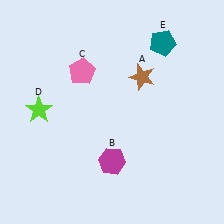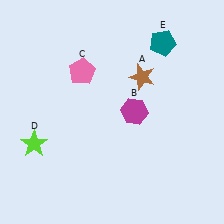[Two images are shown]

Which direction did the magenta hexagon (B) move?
The magenta hexagon (B) moved up.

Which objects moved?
The objects that moved are: the magenta hexagon (B), the lime star (D).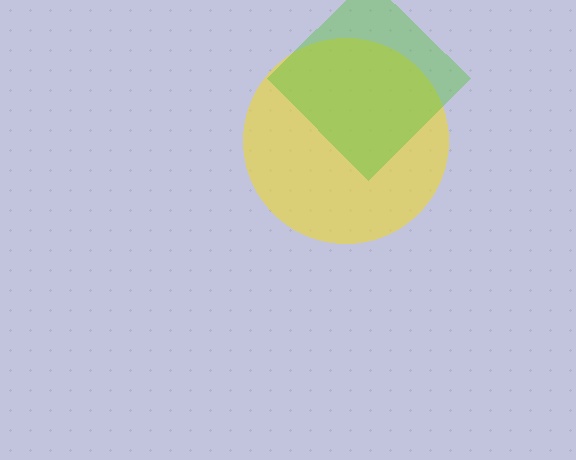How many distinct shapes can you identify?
There are 2 distinct shapes: a yellow circle, a lime diamond.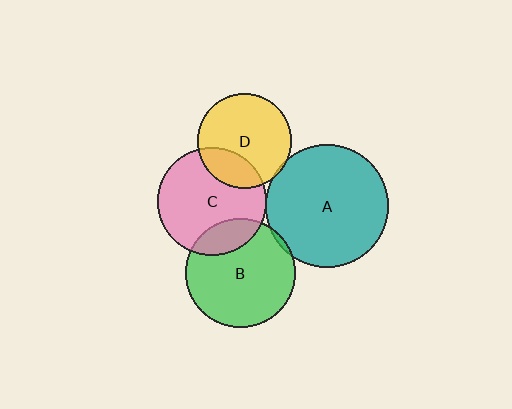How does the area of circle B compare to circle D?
Approximately 1.3 times.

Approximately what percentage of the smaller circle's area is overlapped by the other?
Approximately 25%.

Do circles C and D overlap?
Yes.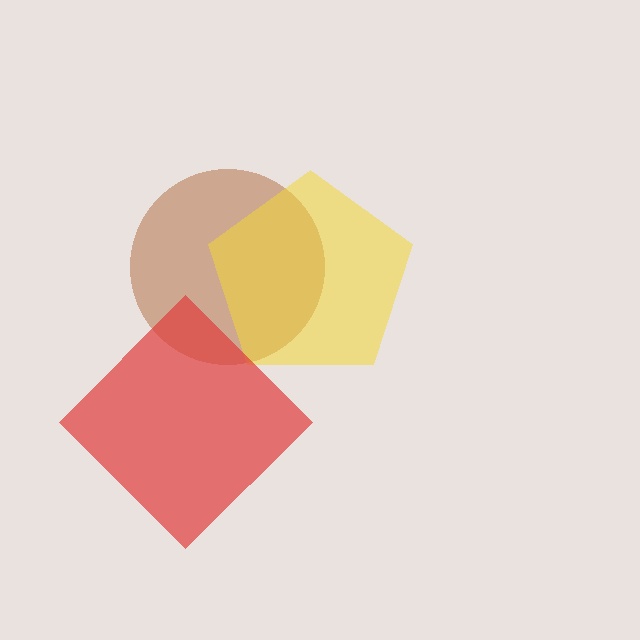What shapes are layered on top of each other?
The layered shapes are: a brown circle, a yellow pentagon, a red diamond.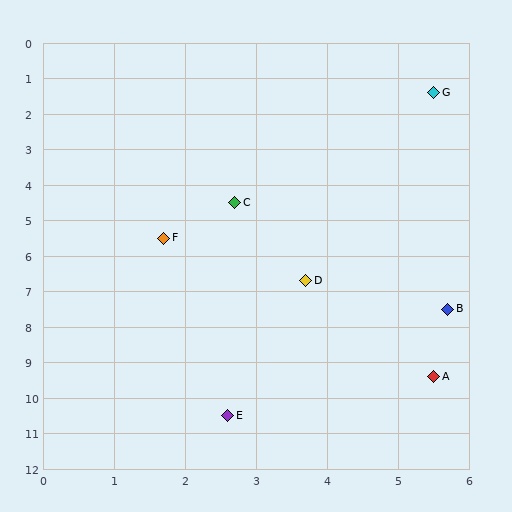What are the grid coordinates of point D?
Point D is at approximately (3.7, 6.7).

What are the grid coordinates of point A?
Point A is at approximately (5.5, 9.4).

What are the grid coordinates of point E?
Point E is at approximately (2.6, 10.5).